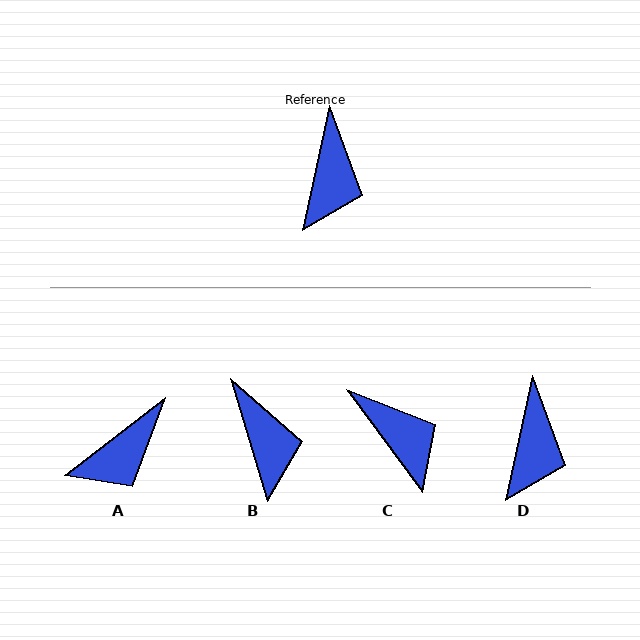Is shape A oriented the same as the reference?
No, it is off by about 40 degrees.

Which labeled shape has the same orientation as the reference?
D.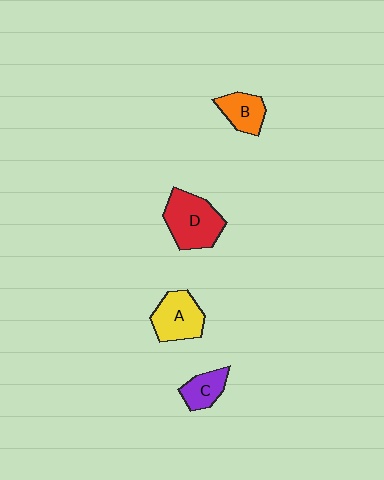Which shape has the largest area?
Shape D (red).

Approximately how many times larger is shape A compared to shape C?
Approximately 1.6 times.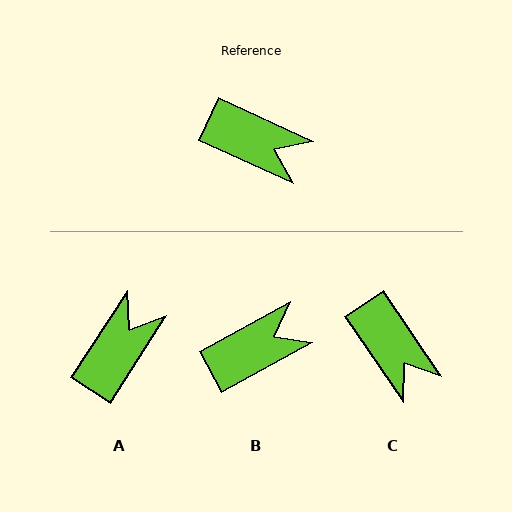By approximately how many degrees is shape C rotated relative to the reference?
Approximately 31 degrees clockwise.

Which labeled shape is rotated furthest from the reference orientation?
A, about 82 degrees away.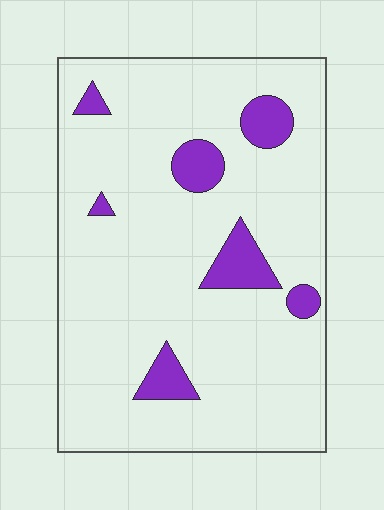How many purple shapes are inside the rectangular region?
7.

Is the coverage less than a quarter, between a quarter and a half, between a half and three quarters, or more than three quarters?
Less than a quarter.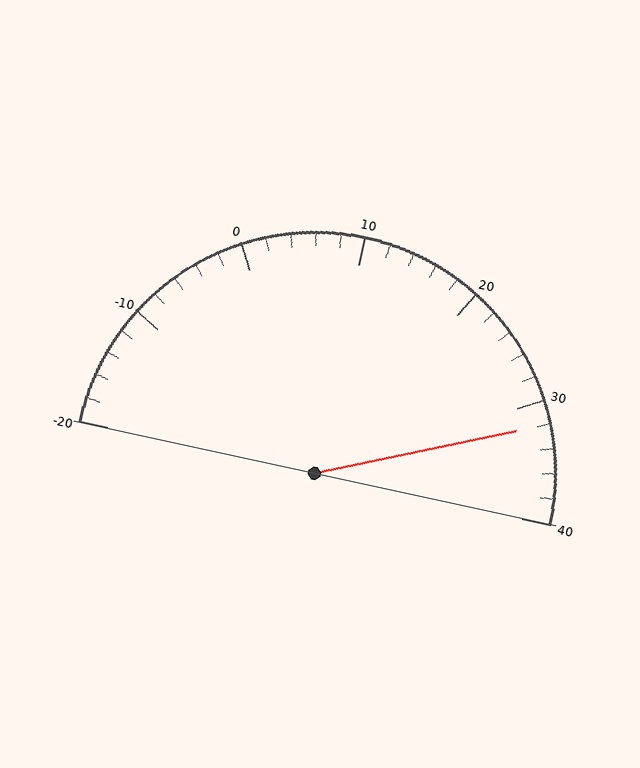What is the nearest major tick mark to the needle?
The nearest major tick mark is 30.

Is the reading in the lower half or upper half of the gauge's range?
The reading is in the upper half of the range (-20 to 40).